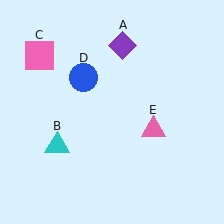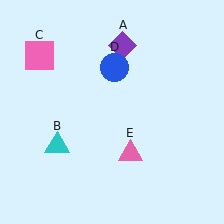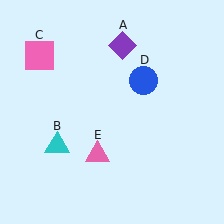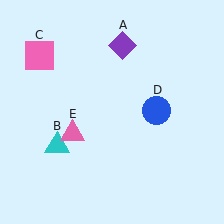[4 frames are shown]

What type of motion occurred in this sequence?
The blue circle (object D), pink triangle (object E) rotated clockwise around the center of the scene.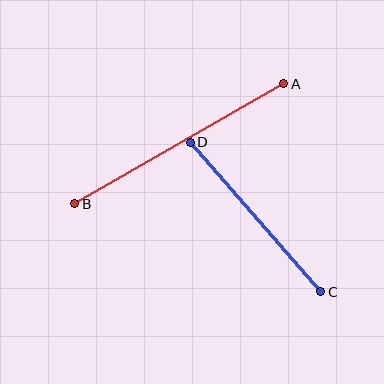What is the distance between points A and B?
The distance is approximately 241 pixels.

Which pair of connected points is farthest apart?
Points A and B are farthest apart.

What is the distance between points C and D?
The distance is approximately 198 pixels.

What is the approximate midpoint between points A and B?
The midpoint is at approximately (179, 144) pixels.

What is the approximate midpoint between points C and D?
The midpoint is at approximately (255, 217) pixels.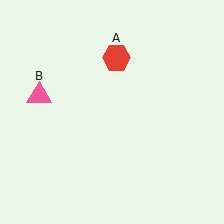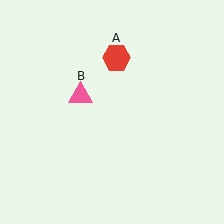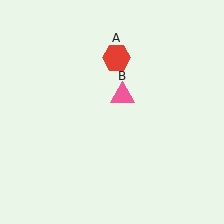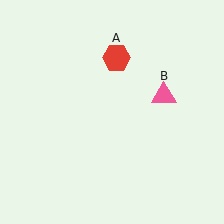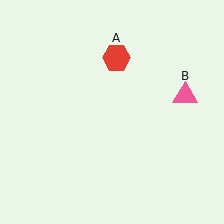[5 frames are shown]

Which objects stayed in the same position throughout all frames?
Red hexagon (object A) remained stationary.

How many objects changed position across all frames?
1 object changed position: pink triangle (object B).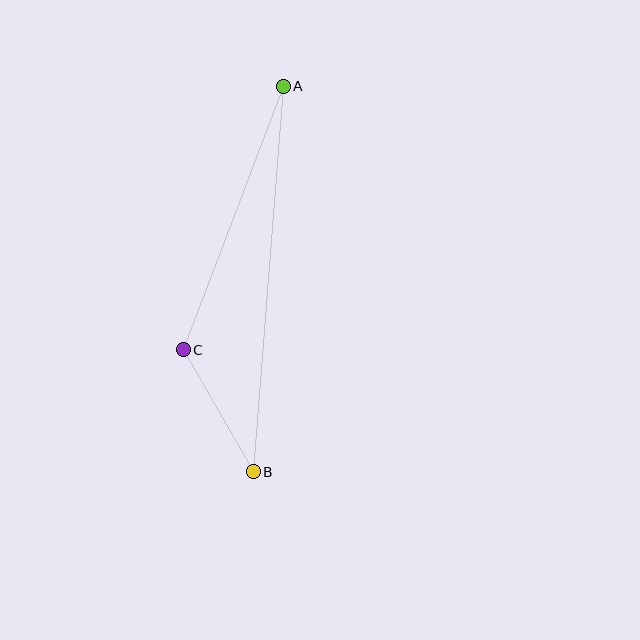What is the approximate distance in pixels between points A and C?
The distance between A and C is approximately 282 pixels.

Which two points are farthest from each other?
Points A and B are farthest from each other.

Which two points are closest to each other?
Points B and C are closest to each other.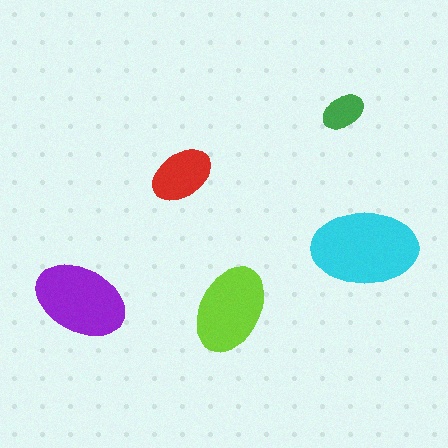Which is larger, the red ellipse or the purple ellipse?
The purple one.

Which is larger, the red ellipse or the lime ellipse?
The lime one.